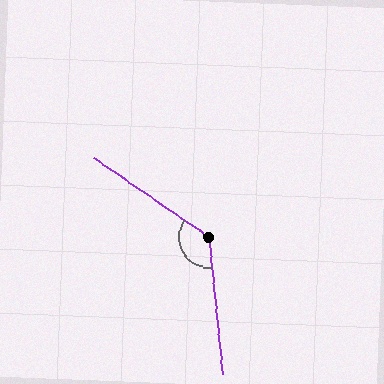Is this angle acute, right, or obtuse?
It is obtuse.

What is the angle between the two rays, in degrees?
Approximately 130 degrees.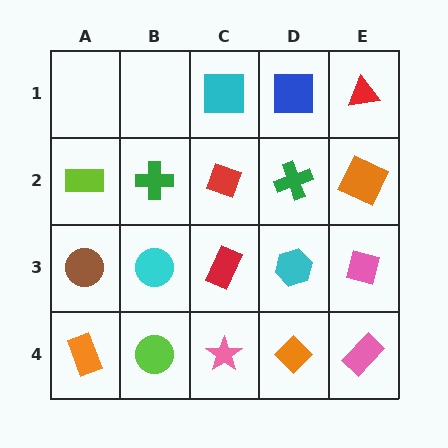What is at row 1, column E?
A red triangle.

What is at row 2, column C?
A red diamond.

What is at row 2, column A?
A lime rectangle.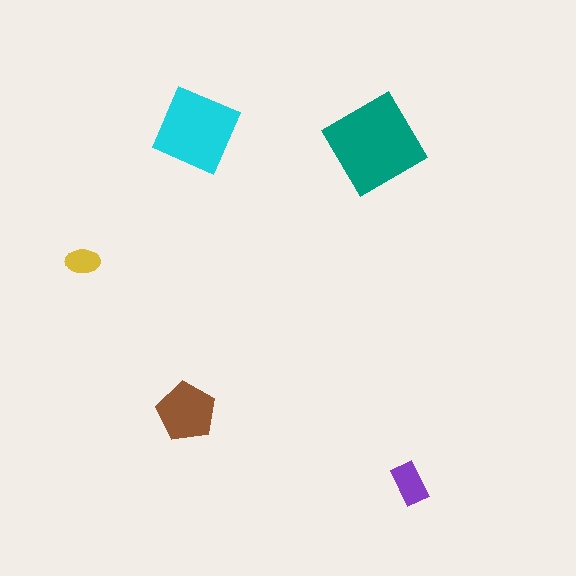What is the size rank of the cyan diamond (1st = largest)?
2nd.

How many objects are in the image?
There are 5 objects in the image.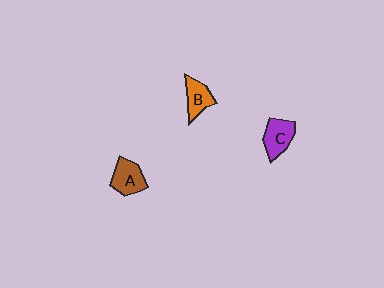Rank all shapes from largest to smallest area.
From largest to smallest: C (purple), A (brown), B (orange).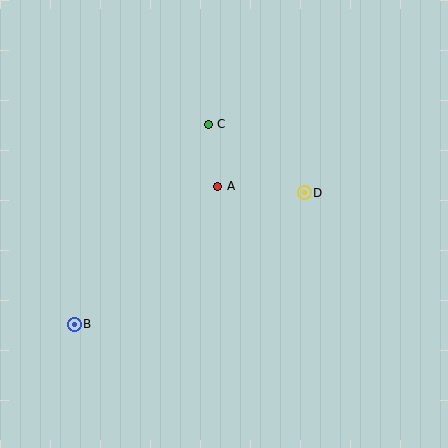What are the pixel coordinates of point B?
Point B is at (74, 324).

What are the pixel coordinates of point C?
Point C is at (208, 124).